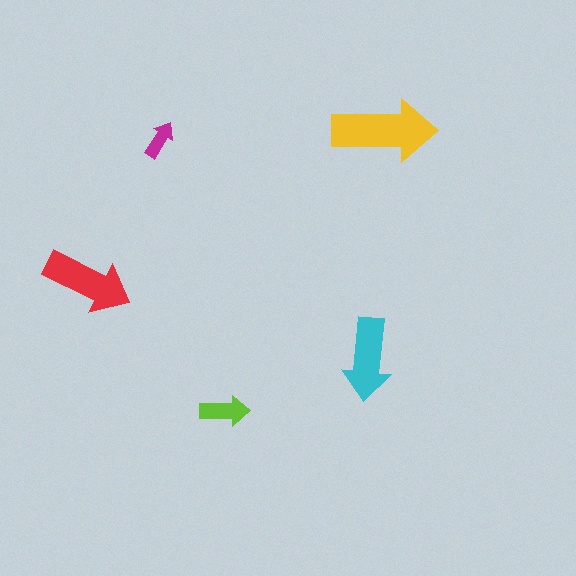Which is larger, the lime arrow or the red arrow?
The red one.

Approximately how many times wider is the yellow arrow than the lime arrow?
About 2 times wider.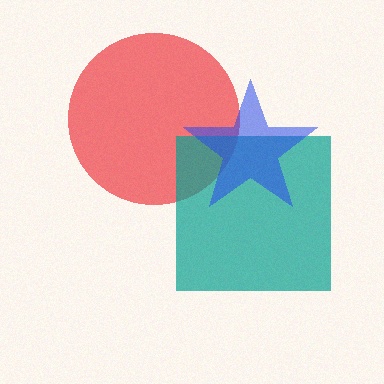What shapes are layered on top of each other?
The layered shapes are: a red circle, a teal square, a blue star.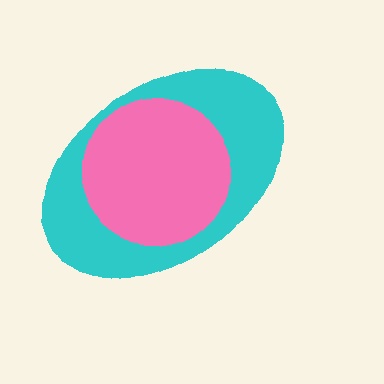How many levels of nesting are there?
2.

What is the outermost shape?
The cyan ellipse.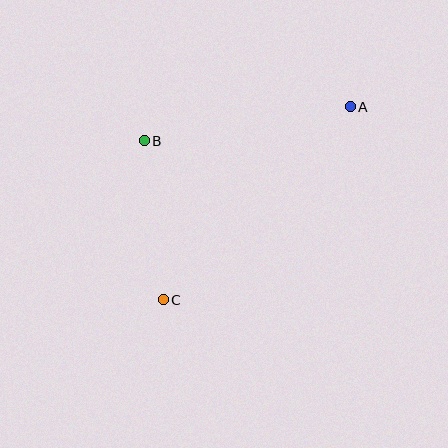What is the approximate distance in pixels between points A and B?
The distance between A and B is approximately 209 pixels.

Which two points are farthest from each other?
Points A and C are farthest from each other.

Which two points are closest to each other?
Points B and C are closest to each other.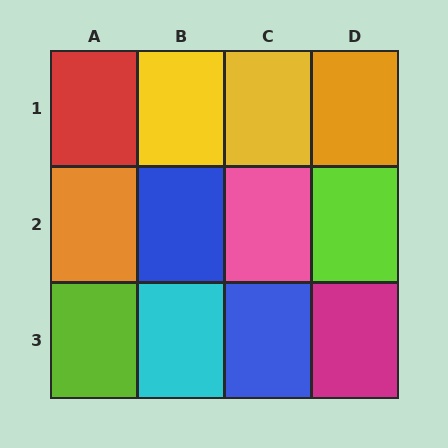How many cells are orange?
2 cells are orange.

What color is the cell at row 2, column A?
Orange.